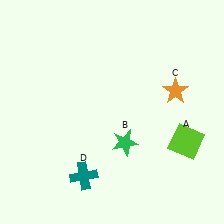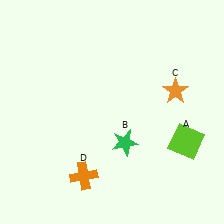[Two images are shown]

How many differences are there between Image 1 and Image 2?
There is 1 difference between the two images.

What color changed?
The cross (D) changed from teal in Image 1 to orange in Image 2.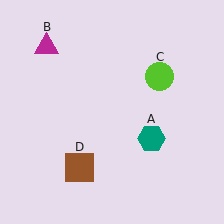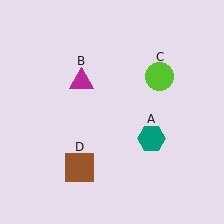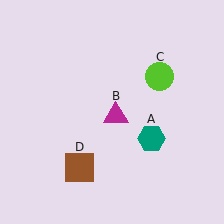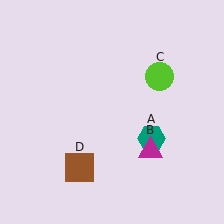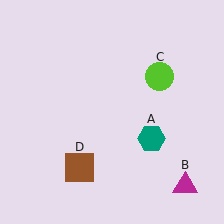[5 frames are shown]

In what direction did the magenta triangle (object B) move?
The magenta triangle (object B) moved down and to the right.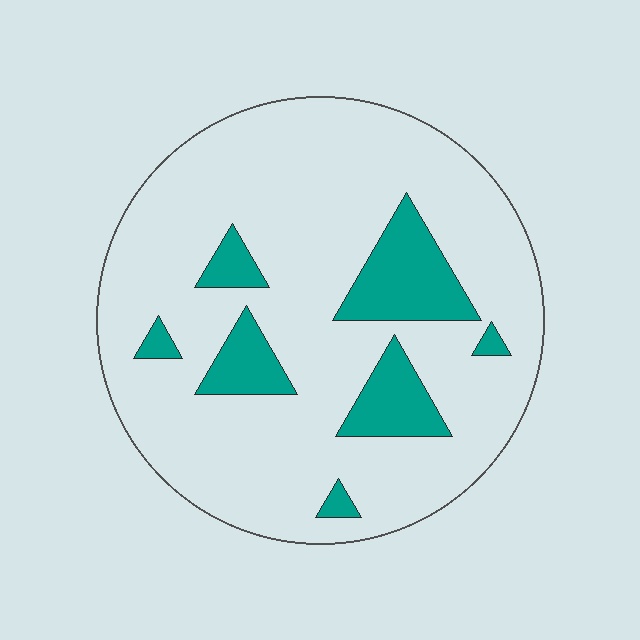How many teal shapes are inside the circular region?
7.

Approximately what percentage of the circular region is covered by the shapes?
Approximately 15%.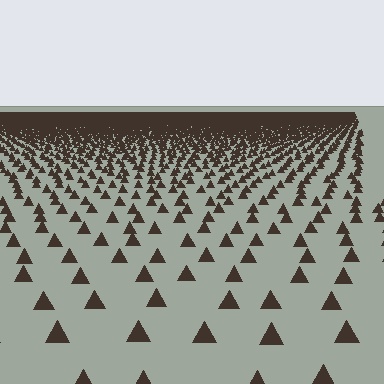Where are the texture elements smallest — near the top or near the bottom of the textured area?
Near the top.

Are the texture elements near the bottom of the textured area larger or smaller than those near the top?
Larger. Near the bottom, elements are closer to the viewer and appear at a bigger on-screen size.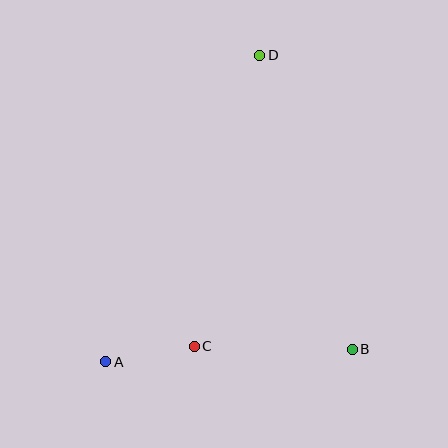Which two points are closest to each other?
Points A and C are closest to each other.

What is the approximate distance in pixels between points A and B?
The distance between A and B is approximately 247 pixels.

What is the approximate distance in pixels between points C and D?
The distance between C and D is approximately 298 pixels.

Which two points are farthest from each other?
Points A and D are farthest from each other.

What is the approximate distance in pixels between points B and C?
The distance between B and C is approximately 158 pixels.